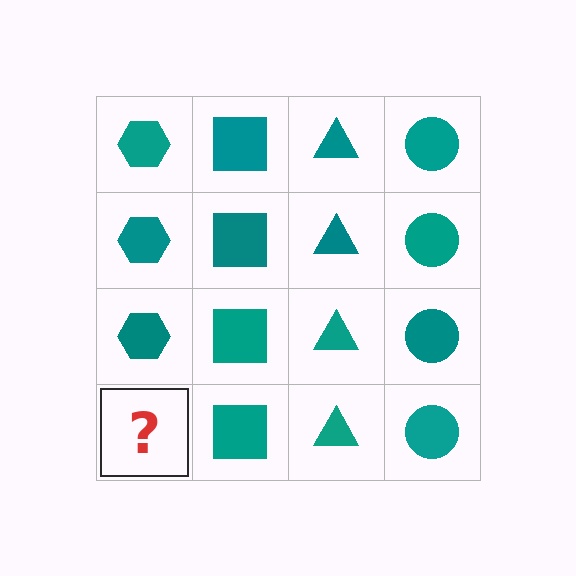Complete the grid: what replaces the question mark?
The question mark should be replaced with a teal hexagon.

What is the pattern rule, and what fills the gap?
The rule is that each column has a consistent shape. The gap should be filled with a teal hexagon.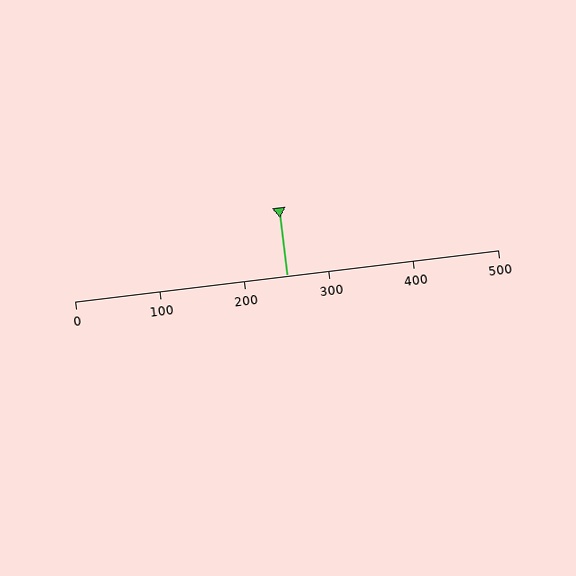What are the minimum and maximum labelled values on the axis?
The axis runs from 0 to 500.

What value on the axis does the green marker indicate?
The marker indicates approximately 250.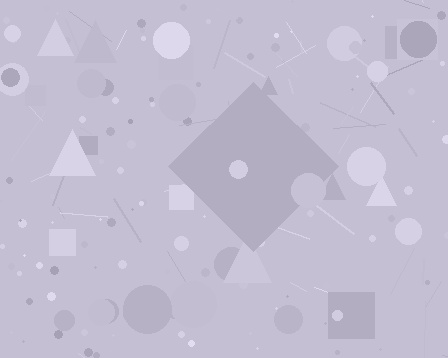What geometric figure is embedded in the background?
A diamond is embedded in the background.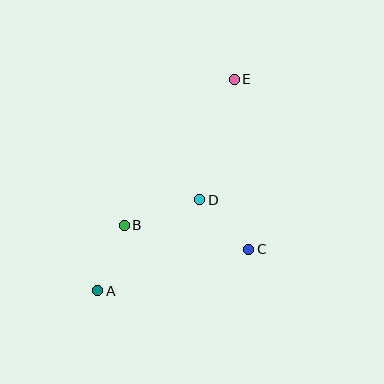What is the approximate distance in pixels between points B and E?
The distance between B and E is approximately 183 pixels.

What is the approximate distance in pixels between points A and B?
The distance between A and B is approximately 70 pixels.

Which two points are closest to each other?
Points C and D are closest to each other.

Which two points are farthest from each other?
Points A and E are farthest from each other.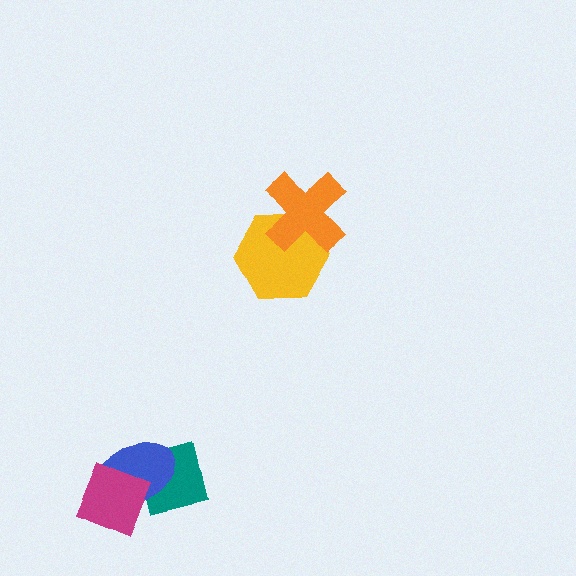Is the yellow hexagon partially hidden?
Yes, it is partially covered by another shape.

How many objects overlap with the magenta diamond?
2 objects overlap with the magenta diamond.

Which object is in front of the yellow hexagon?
The orange cross is in front of the yellow hexagon.